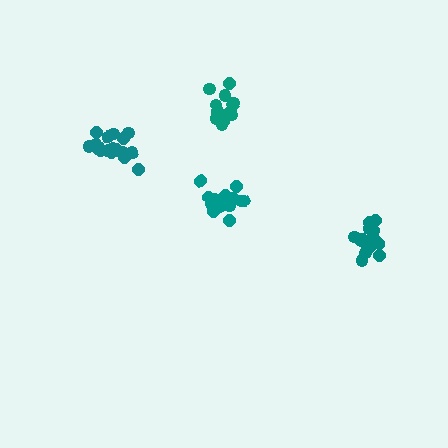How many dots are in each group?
Group 1: 18 dots, Group 2: 15 dots, Group 3: 19 dots, Group 4: 15 dots (67 total).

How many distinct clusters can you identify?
There are 4 distinct clusters.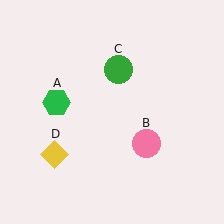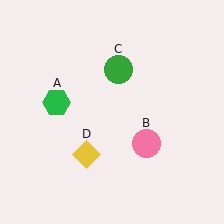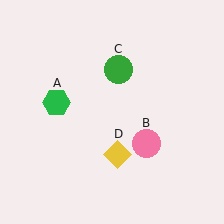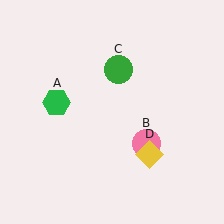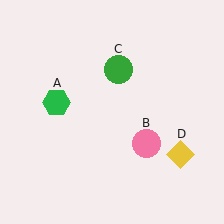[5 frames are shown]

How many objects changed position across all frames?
1 object changed position: yellow diamond (object D).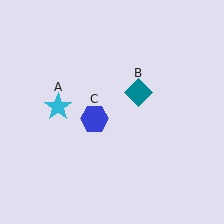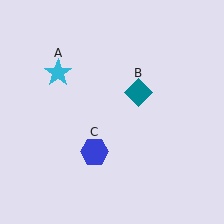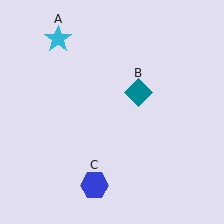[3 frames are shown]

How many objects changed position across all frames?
2 objects changed position: cyan star (object A), blue hexagon (object C).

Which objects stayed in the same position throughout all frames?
Teal diamond (object B) remained stationary.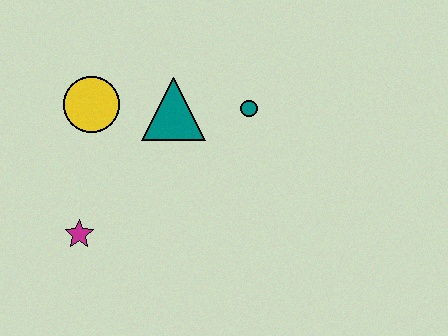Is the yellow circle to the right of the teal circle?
No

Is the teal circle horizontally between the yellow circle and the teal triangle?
No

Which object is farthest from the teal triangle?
The magenta star is farthest from the teal triangle.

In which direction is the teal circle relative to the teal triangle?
The teal circle is to the right of the teal triangle.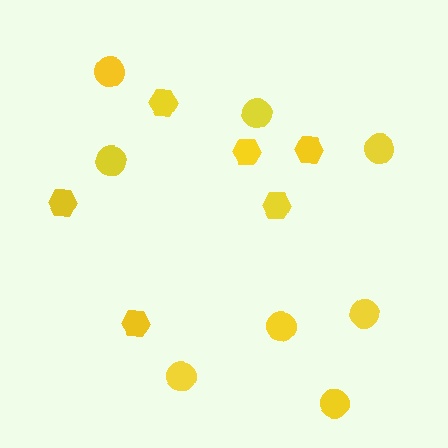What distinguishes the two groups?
There are 2 groups: one group of circles (8) and one group of hexagons (6).